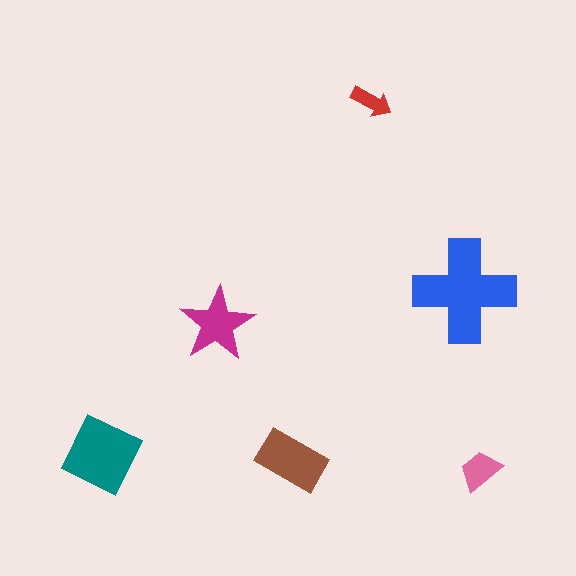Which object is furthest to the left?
The teal diamond is leftmost.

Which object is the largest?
The blue cross.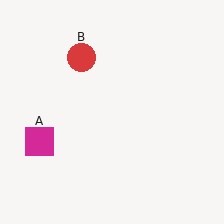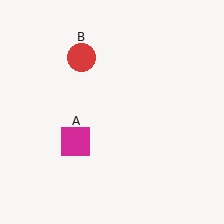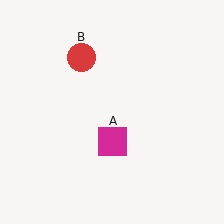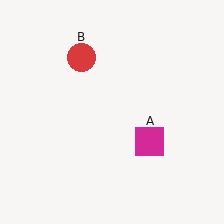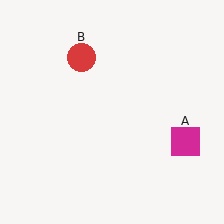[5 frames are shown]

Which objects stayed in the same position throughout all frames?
Red circle (object B) remained stationary.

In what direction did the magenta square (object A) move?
The magenta square (object A) moved right.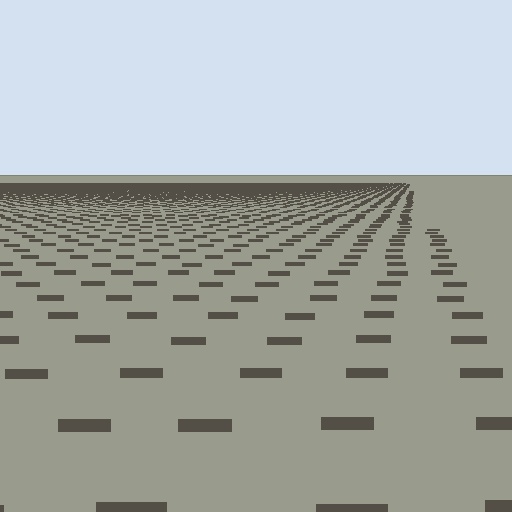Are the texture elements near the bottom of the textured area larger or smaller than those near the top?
Larger. Near the bottom, elements are closer to the viewer and appear at a bigger on-screen size.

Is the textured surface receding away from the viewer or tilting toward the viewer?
The surface is receding away from the viewer. Texture elements get smaller and denser toward the top.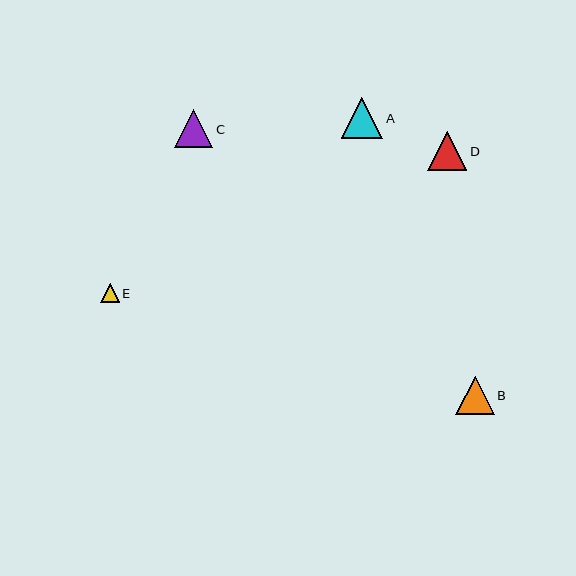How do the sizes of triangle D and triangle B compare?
Triangle D and triangle B are approximately the same size.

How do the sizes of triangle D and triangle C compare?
Triangle D and triangle C are approximately the same size.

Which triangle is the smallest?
Triangle E is the smallest with a size of approximately 19 pixels.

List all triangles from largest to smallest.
From largest to smallest: A, D, B, C, E.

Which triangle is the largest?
Triangle A is the largest with a size of approximately 42 pixels.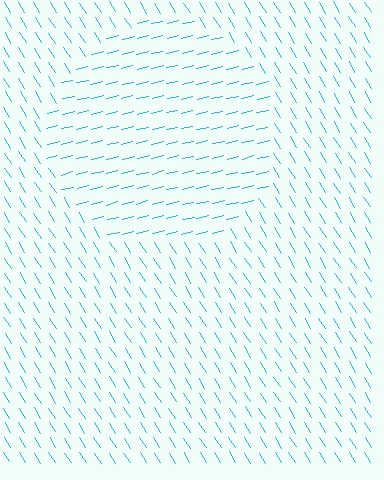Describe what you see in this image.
The image is filled with small cyan line segments. A circle region in the image has lines oriented differently from the surrounding lines, creating a visible texture boundary.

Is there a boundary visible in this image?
Yes, there is a texture boundary formed by a change in line orientation.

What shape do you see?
I see a circle.